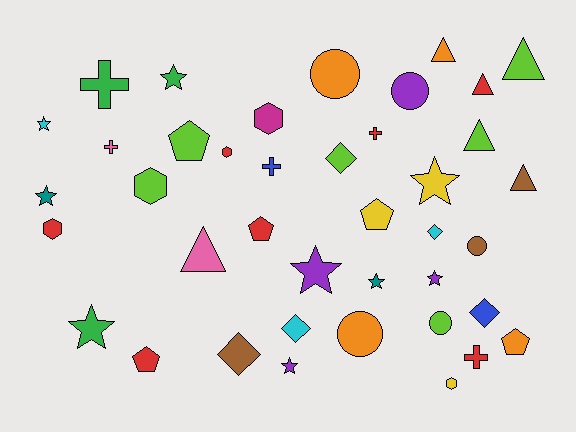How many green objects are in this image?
There are 3 green objects.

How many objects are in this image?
There are 40 objects.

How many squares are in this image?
There are no squares.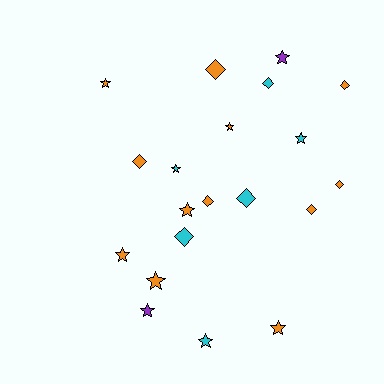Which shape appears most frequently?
Star, with 11 objects.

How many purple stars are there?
There are 2 purple stars.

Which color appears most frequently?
Orange, with 12 objects.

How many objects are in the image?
There are 20 objects.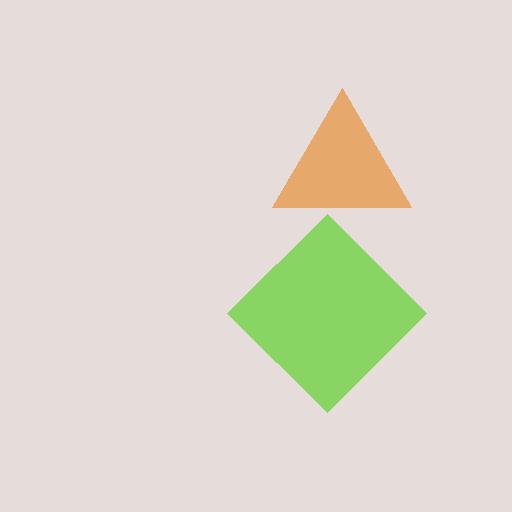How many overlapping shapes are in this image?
There are 2 overlapping shapes in the image.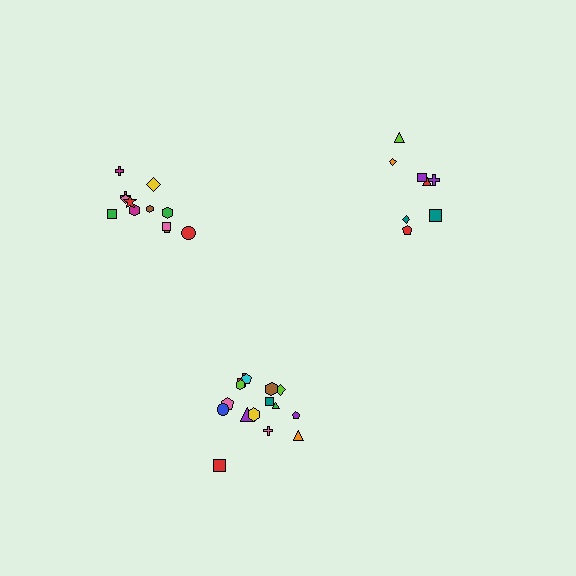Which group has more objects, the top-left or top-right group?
The top-left group.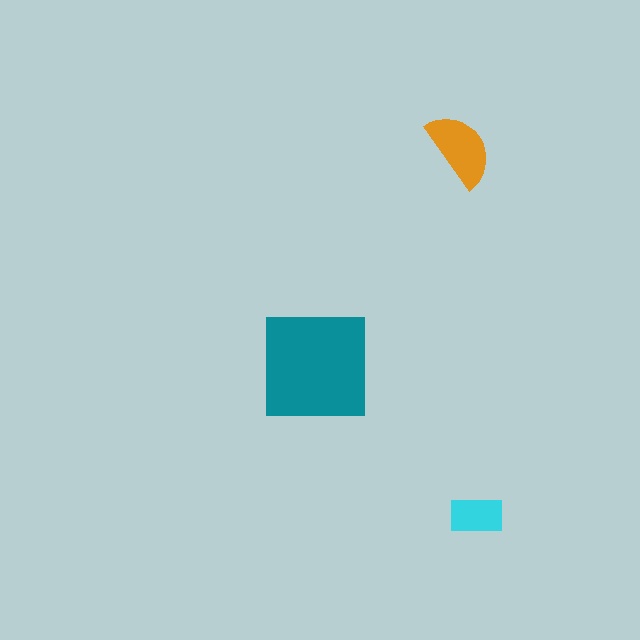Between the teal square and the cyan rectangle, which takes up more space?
The teal square.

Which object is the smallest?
The cyan rectangle.